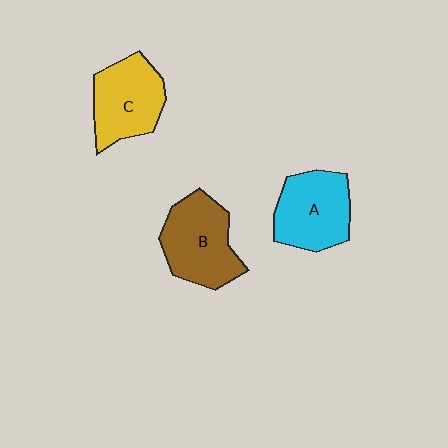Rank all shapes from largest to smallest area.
From largest to smallest: B (brown), A (cyan), C (yellow).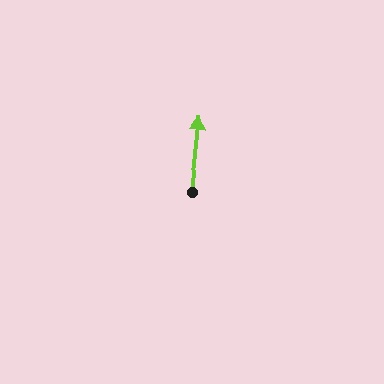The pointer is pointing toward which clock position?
Roughly 12 o'clock.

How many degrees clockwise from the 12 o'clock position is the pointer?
Approximately 6 degrees.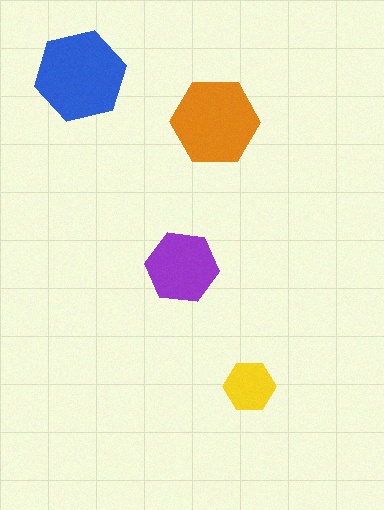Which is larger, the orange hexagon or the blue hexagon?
The blue one.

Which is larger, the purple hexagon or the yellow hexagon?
The purple one.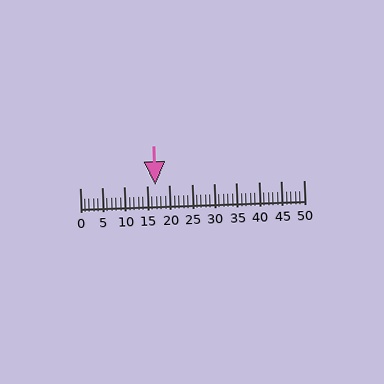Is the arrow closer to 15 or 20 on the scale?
The arrow is closer to 15.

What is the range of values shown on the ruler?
The ruler shows values from 0 to 50.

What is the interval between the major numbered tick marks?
The major tick marks are spaced 5 units apart.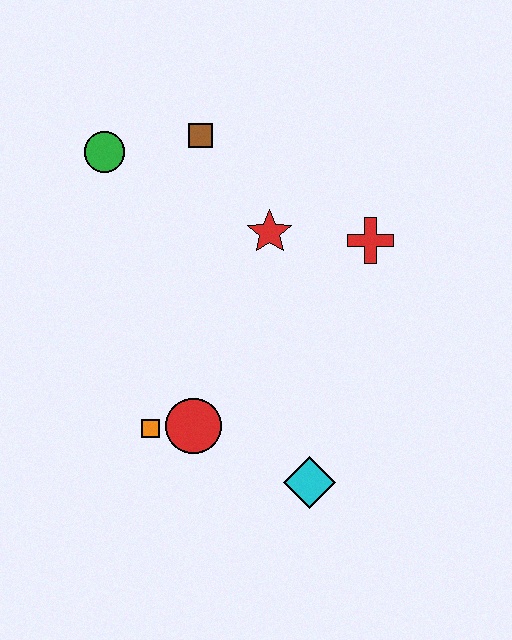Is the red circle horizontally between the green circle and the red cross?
Yes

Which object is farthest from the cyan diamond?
The green circle is farthest from the cyan diamond.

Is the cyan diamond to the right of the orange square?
Yes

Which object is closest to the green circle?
The brown square is closest to the green circle.